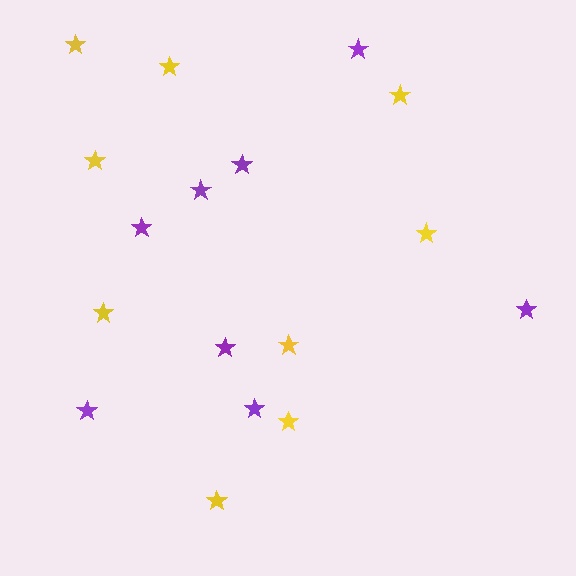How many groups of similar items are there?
There are 2 groups: one group of purple stars (8) and one group of yellow stars (9).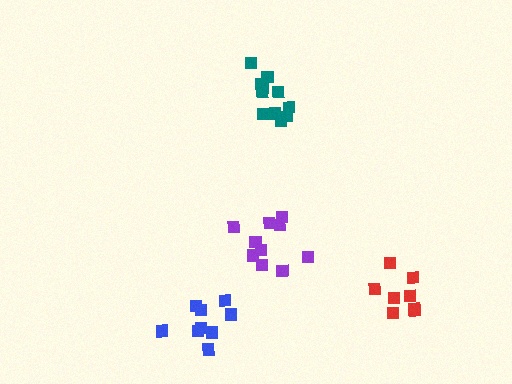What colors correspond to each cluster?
The clusters are colored: teal, purple, red, blue.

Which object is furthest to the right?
The red cluster is rightmost.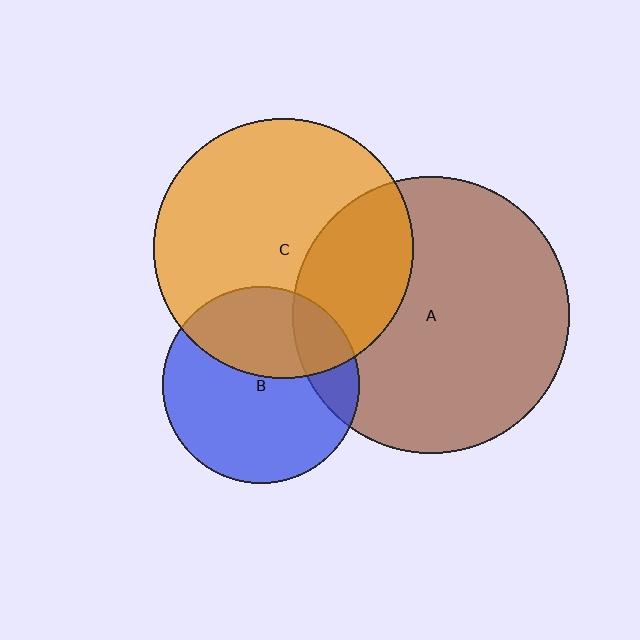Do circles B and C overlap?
Yes.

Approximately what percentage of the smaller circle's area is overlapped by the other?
Approximately 35%.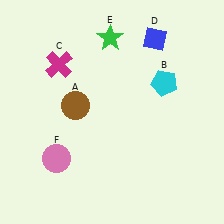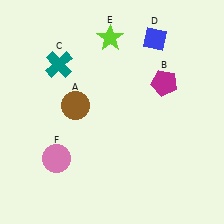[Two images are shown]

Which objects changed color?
B changed from cyan to magenta. C changed from magenta to teal. E changed from green to lime.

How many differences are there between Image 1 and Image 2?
There are 3 differences between the two images.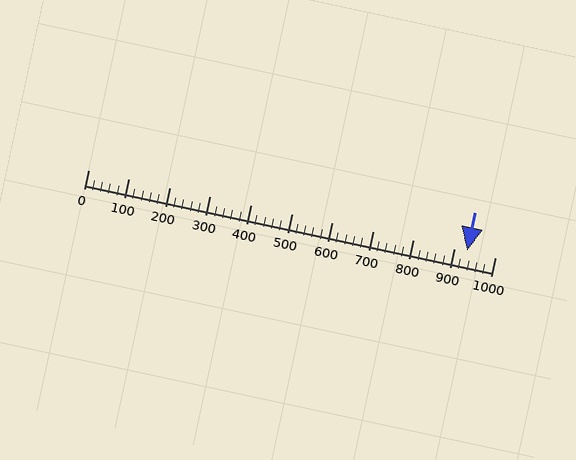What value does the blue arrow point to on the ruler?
The blue arrow points to approximately 930.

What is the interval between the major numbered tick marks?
The major tick marks are spaced 100 units apart.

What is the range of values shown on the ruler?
The ruler shows values from 0 to 1000.